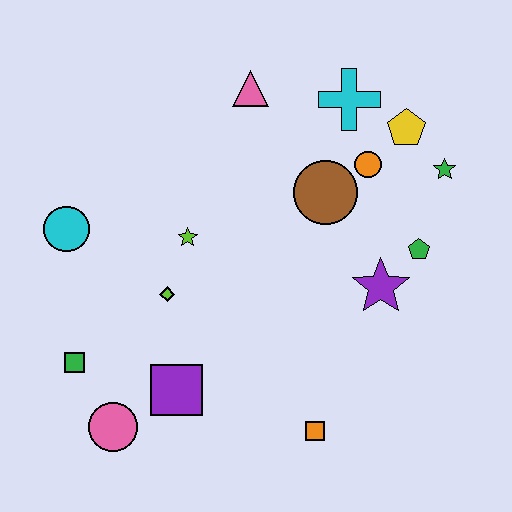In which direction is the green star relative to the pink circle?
The green star is to the right of the pink circle.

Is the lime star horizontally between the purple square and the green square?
No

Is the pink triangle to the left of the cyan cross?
Yes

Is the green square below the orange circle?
Yes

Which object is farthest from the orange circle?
The pink circle is farthest from the orange circle.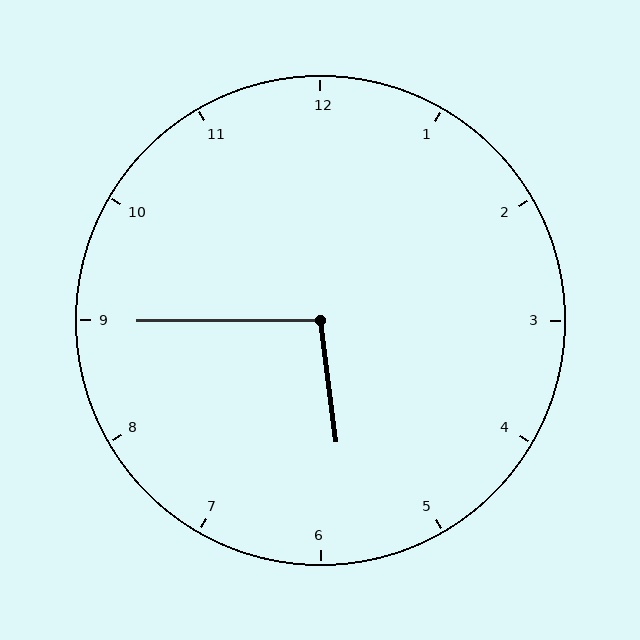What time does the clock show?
5:45.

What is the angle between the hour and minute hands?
Approximately 98 degrees.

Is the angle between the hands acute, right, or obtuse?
It is obtuse.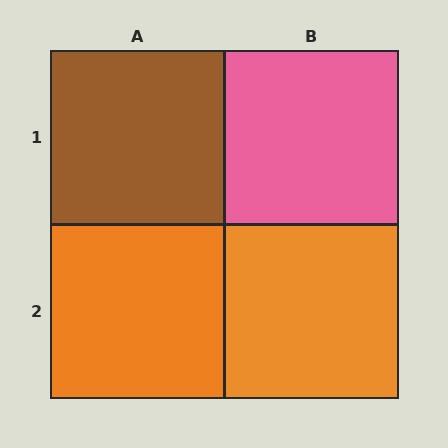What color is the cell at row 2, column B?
Orange.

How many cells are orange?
2 cells are orange.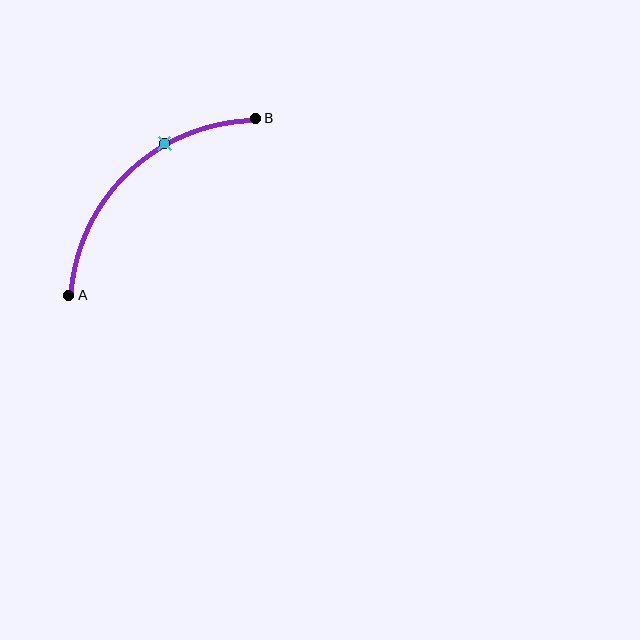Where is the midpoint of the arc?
The arc midpoint is the point on the curve farthest from the straight line joining A and B. It sits above and to the left of that line.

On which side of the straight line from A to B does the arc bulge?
The arc bulges above and to the left of the straight line connecting A and B.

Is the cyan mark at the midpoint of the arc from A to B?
No. The cyan mark lies on the arc but is closer to endpoint B. The arc midpoint would be at the point on the curve equidistant along the arc from both A and B.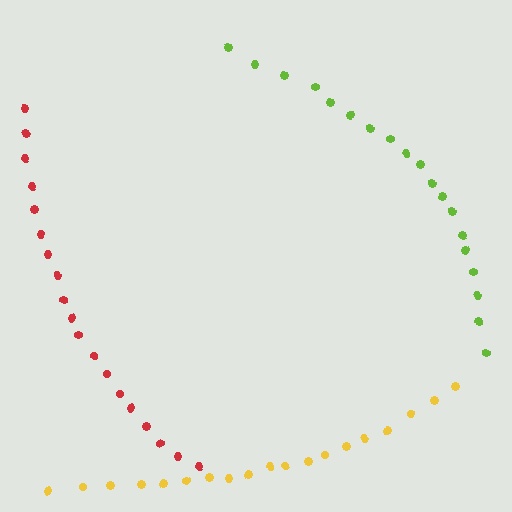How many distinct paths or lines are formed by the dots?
There are 3 distinct paths.